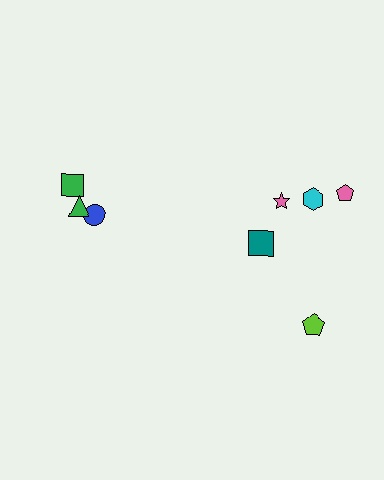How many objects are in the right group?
There are 5 objects.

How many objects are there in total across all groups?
There are 8 objects.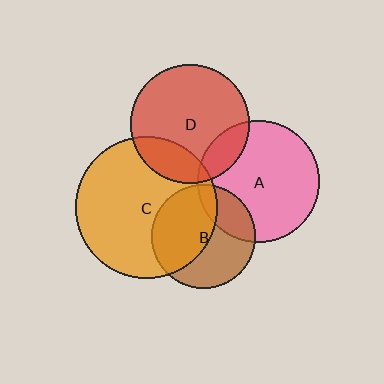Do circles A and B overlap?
Yes.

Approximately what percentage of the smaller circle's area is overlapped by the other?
Approximately 25%.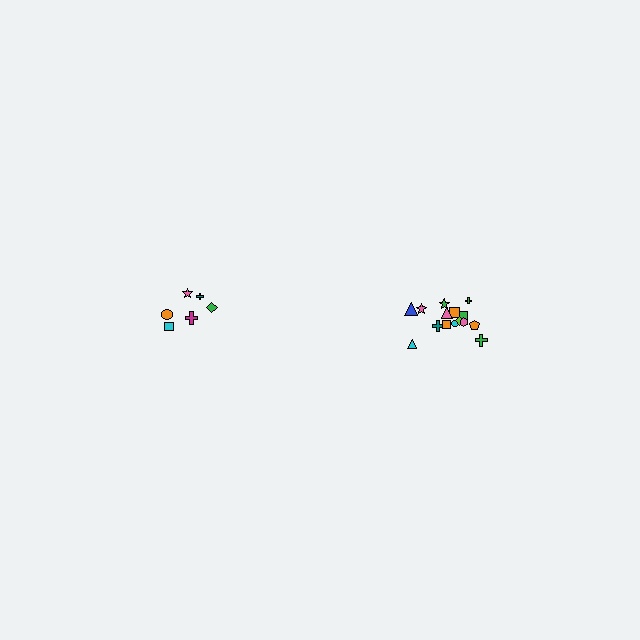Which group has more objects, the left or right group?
The right group.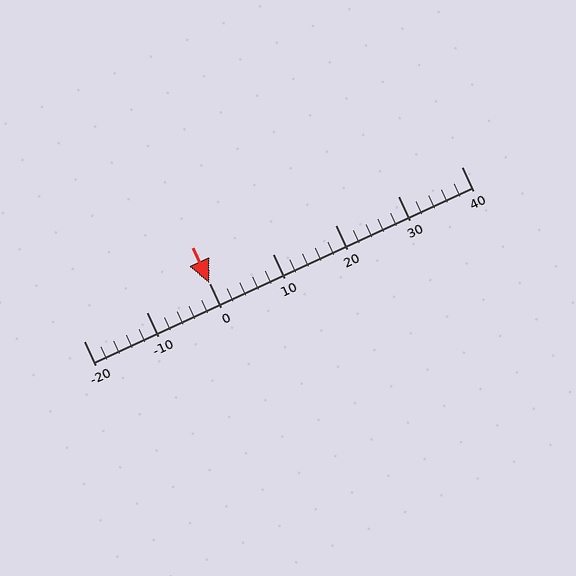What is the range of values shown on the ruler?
The ruler shows values from -20 to 40.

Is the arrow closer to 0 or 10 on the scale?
The arrow is closer to 0.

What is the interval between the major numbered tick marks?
The major tick marks are spaced 10 units apart.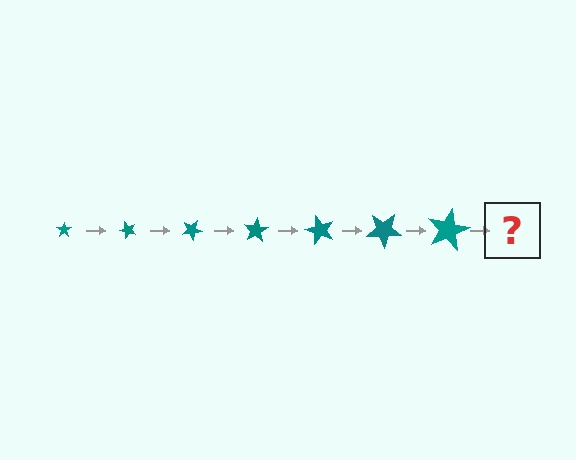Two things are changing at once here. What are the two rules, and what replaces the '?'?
The two rules are that the star grows larger each step and it rotates 50 degrees each step. The '?' should be a star, larger than the previous one and rotated 350 degrees from the start.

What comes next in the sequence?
The next element should be a star, larger than the previous one and rotated 350 degrees from the start.